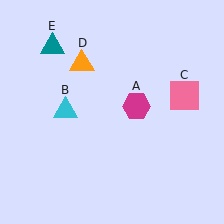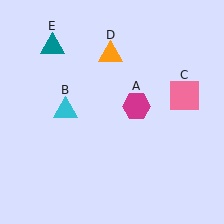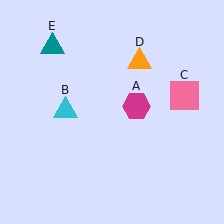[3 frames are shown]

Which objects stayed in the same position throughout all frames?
Magenta hexagon (object A) and cyan triangle (object B) and pink square (object C) and teal triangle (object E) remained stationary.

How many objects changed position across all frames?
1 object changed position: orange triangle (object D).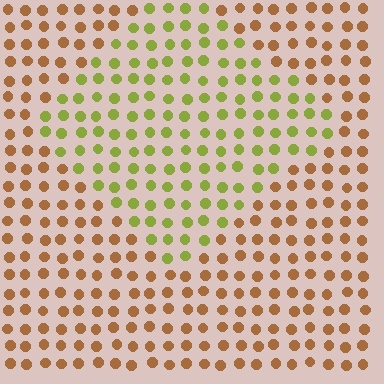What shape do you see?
I see a diamond.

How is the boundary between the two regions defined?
The boundary is defined purely by a slight shift in hue (about 51 degrees). Spacing, size, and orientation are identical on both sides.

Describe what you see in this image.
The image is filled with small brown elements in a uniform arrangement. A diamond-shaped region is visible where the elements are tinted to a slightly different hue, forming a subtle color boundary.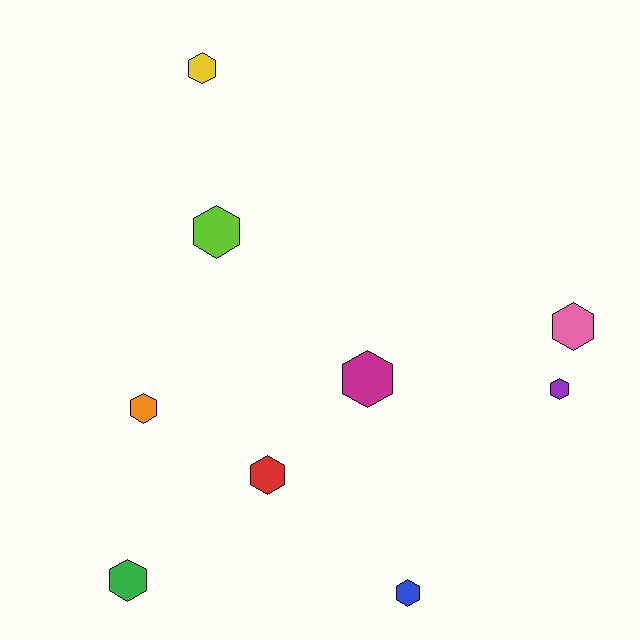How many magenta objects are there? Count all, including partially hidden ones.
There is 1 magenta object.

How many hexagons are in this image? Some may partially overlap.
There are 9 hexagons.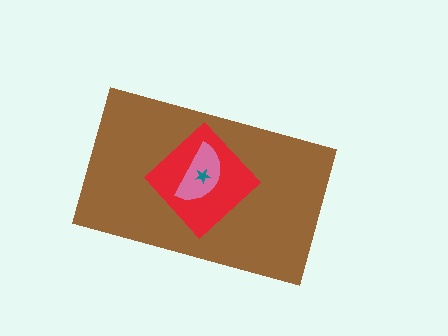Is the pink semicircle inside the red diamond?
Yes.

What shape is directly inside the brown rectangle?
The red diamond.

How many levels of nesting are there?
4.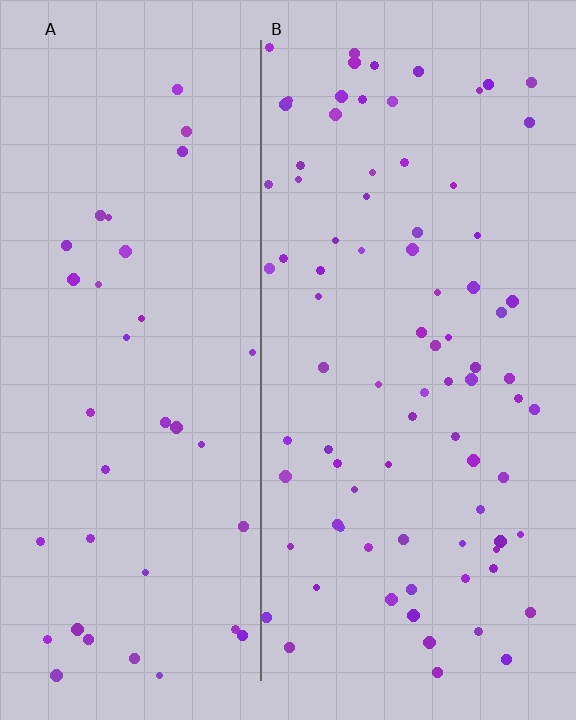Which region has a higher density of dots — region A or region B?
B (the right).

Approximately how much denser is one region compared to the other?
Approximately 2.2× — region B over region A.